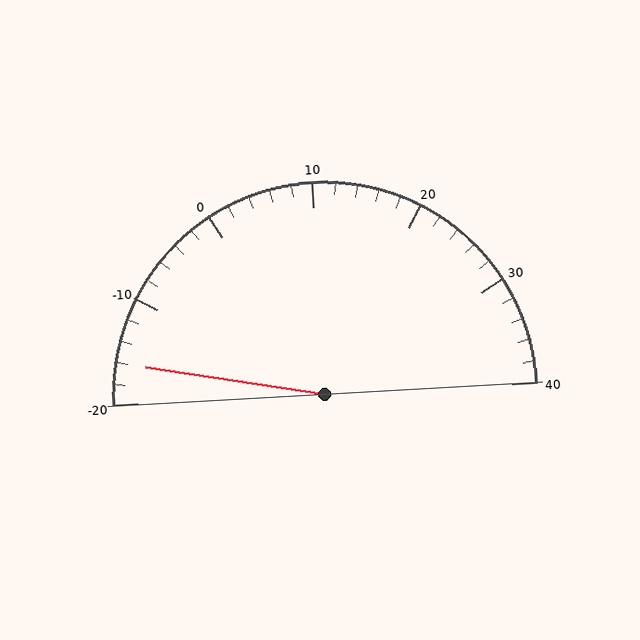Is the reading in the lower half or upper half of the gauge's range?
The reading is in the lower half of the range (-20 to 40).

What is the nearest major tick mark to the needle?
The nearest major tick mark is -20.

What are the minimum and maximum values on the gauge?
The gauge ranges from -20 to 40.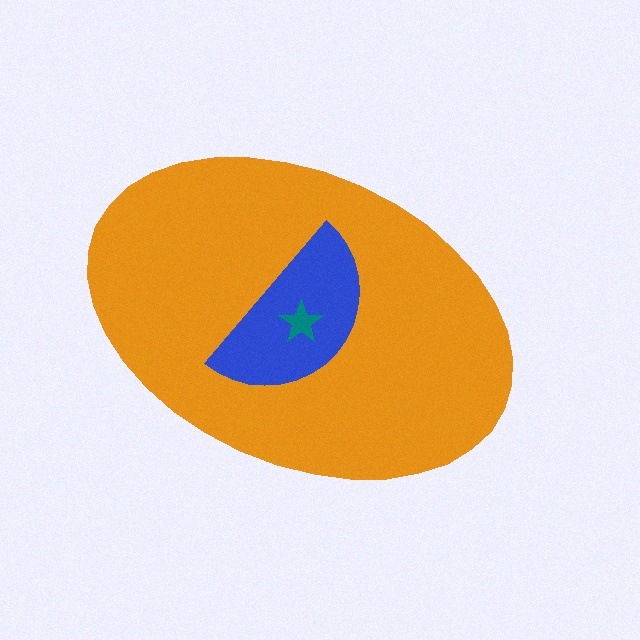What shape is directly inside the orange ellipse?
The blue semicircle.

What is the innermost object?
The teal star.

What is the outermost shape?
The orange ellipse.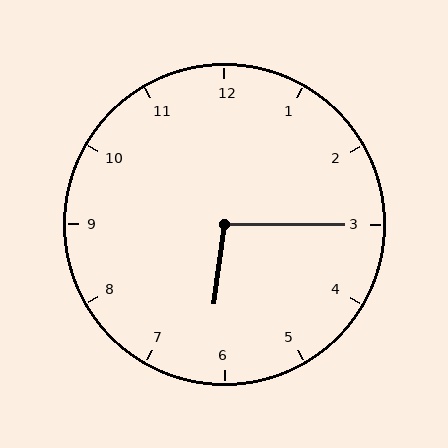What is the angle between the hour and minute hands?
Approximately 98 degrees.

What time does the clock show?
6:15.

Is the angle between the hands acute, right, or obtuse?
It is obtuse.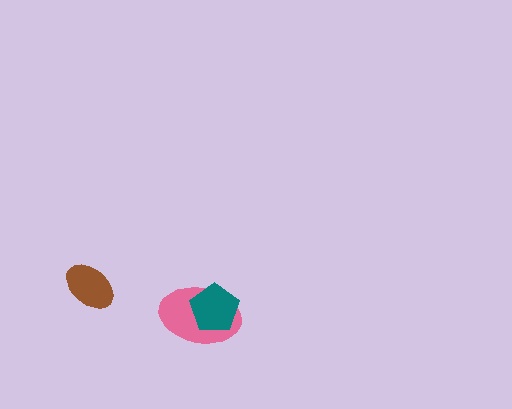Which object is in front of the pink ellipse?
The teal pentagon is in front of the pink ellipse.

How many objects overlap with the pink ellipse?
1 object overlaps with the pink ellipse.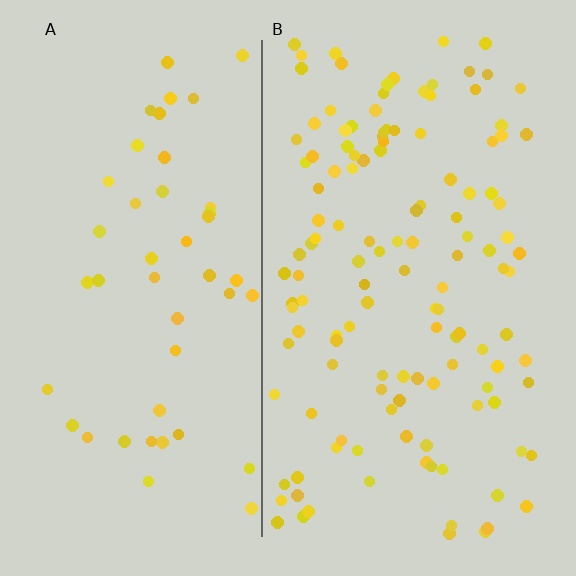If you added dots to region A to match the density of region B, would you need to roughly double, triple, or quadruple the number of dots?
Approximately triple.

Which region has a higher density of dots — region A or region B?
B (the right).